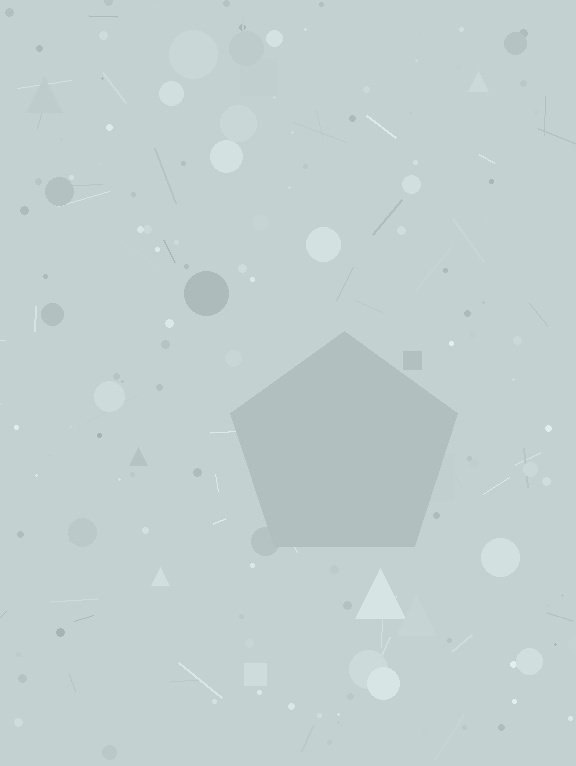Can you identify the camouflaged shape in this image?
The camouflaged shape is a pentagon.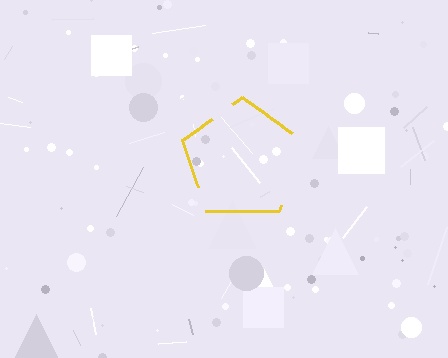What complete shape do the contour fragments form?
The contour fragments form a pentagon.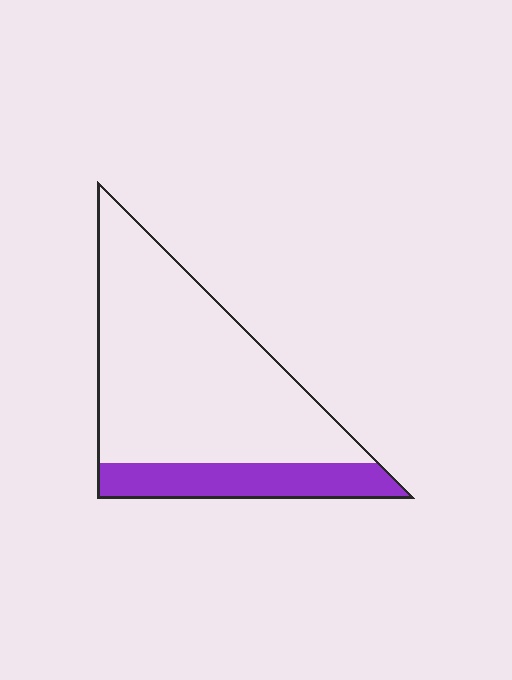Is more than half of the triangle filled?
No.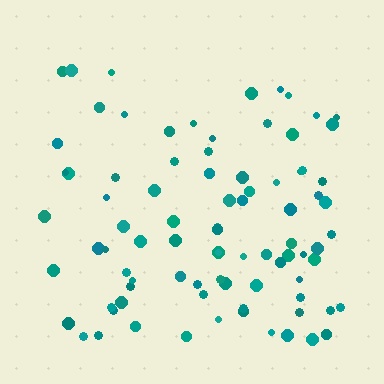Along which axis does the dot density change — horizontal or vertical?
Vertical.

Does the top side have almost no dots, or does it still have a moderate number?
Still a moderate number, just noticeably fewer than the bottom.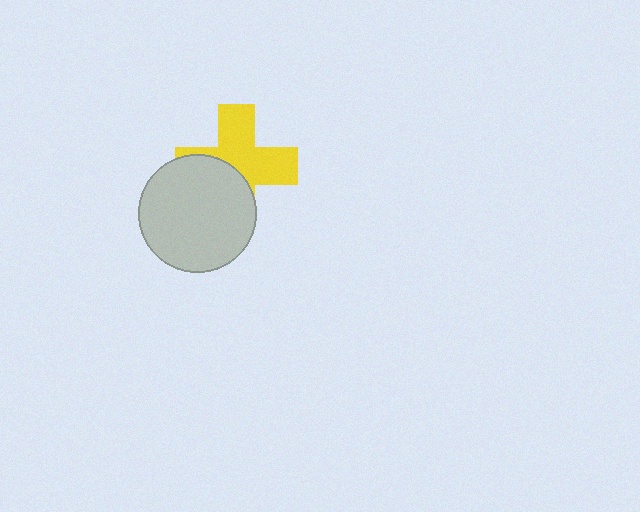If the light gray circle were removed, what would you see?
You would see the complete yellow cross.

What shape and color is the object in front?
The object in front is a light gray circle.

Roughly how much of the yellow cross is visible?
About half of it is visible (roughly 57%).